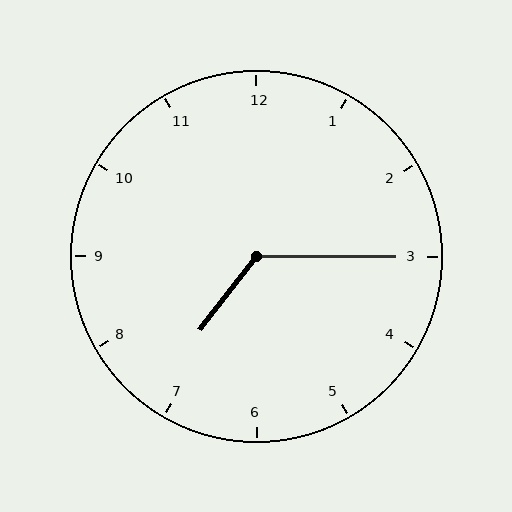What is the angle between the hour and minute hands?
Approximately 128 degrees.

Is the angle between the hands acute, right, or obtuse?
It is obtuse.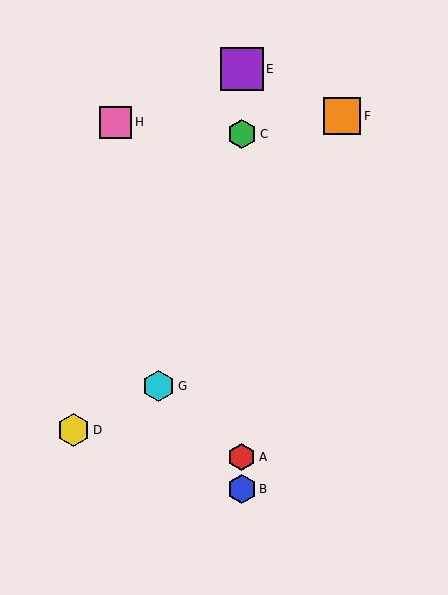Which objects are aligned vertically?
Objects A, B, C, E are aligned vertically.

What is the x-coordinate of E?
Object E is at x≈242.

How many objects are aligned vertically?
4 objects (A, B, C, E) are aligned vertically.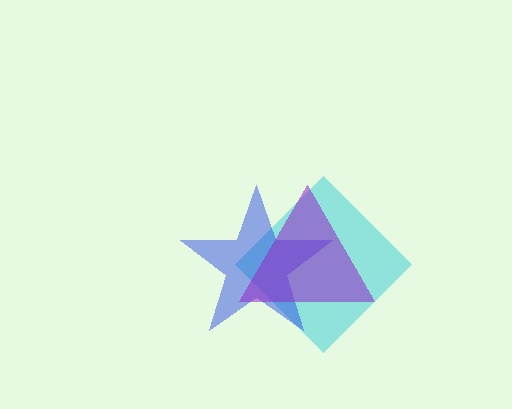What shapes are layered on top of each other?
The layered shapes are: a cyan diamond, a blue star, a purple triangle.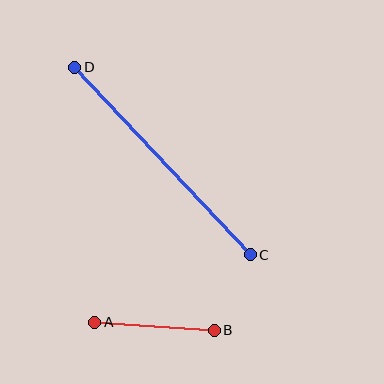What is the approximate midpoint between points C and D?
The midpoint is at approximately (162, 161) pixels.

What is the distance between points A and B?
The distance is approximately 120 pixels.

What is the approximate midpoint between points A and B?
The midpoint is at approximately (155, 326) pixels.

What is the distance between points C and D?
The distance is approximately 257 pixels.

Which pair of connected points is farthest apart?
Points C and D are farthest apart.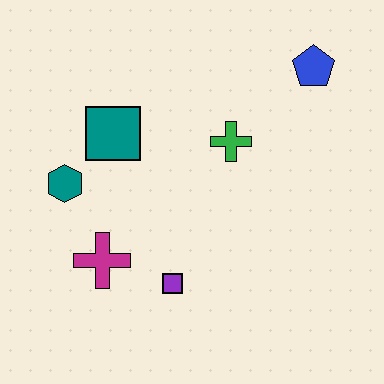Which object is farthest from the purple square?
The blue pentagon is farthest from the purple square.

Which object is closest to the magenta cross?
The purple square is closest to the magenta cross.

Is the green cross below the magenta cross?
No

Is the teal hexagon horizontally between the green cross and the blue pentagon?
No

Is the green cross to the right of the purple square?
Yes